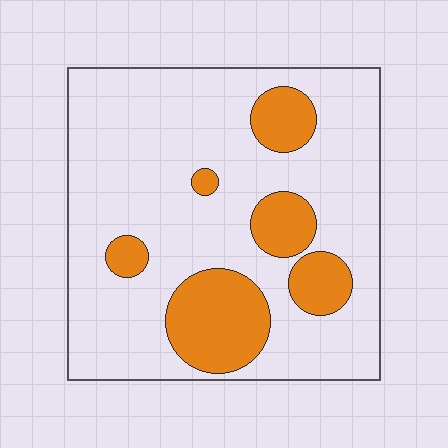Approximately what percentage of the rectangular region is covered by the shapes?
Approximately 20%.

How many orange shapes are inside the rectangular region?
6.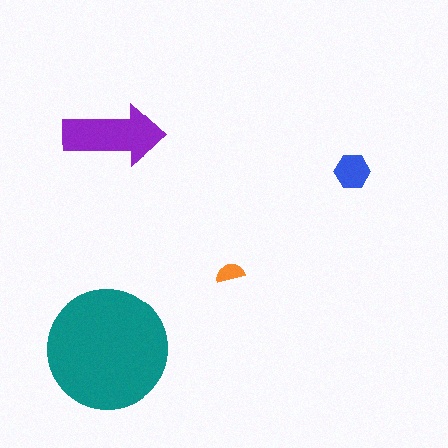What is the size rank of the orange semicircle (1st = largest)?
4th.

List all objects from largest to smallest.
The teal circle, the purple arrow, the blue hexagon, the orange semicircle.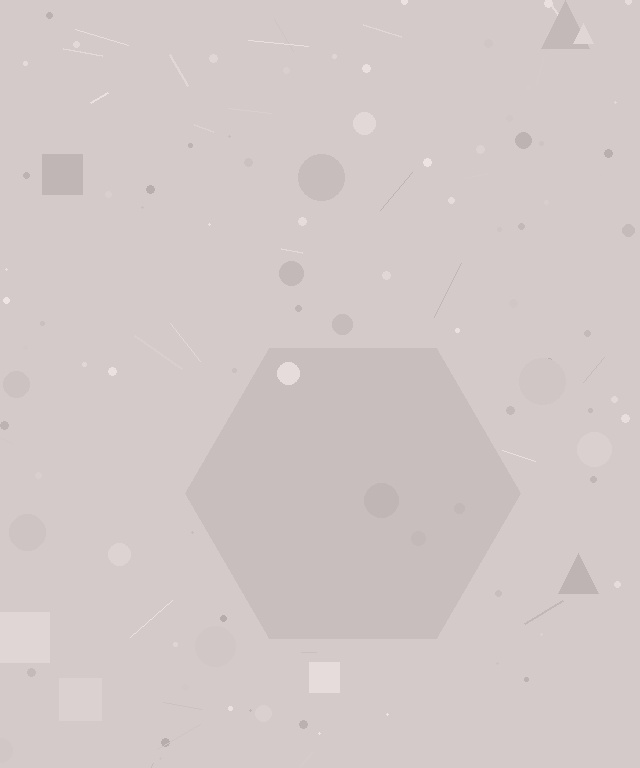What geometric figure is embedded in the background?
A hexagon is embedded in the background.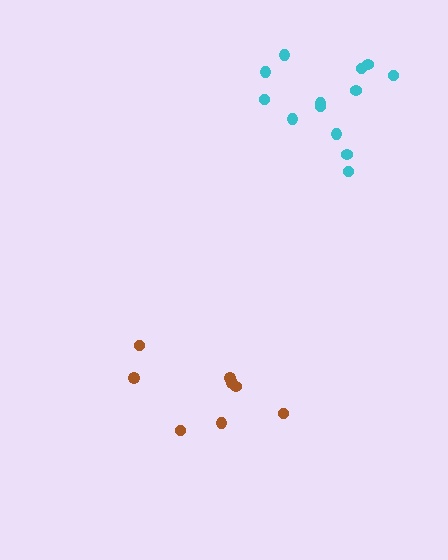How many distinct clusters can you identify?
There are 2 distinct clusters.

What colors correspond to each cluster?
The clusters are colored: brown, cyan.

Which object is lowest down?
The brown cluster is bottommost.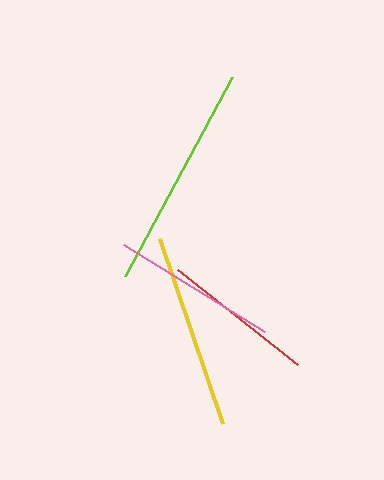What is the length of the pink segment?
The pink segment is approximately 165 pixels long.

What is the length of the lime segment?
The lime segment is approximately 226 pixels long.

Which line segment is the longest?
The lime line is the longest at approximately 226 pixels.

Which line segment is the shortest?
The red line is the shortest at approximately 154 pixels.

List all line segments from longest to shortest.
From longest to shortest: lime, yellow, pink, red.